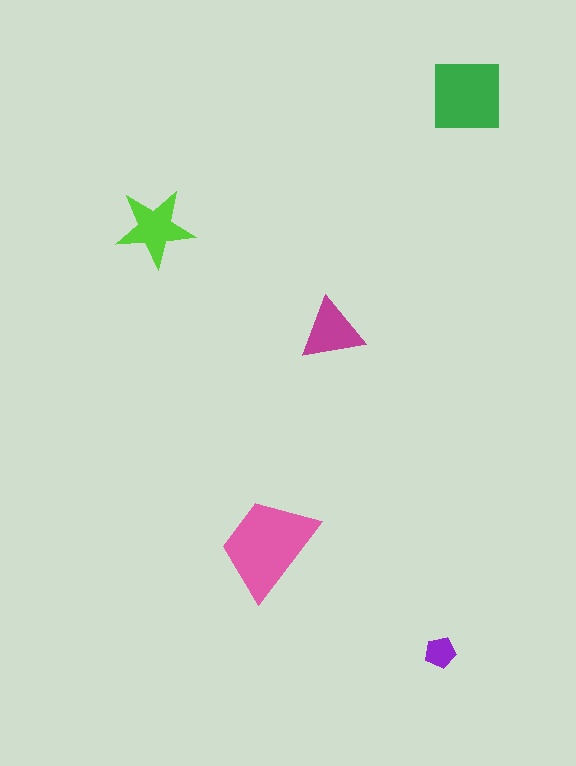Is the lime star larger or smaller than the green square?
Smaller.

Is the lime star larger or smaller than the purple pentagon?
Larger.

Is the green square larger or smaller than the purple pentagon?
Larger.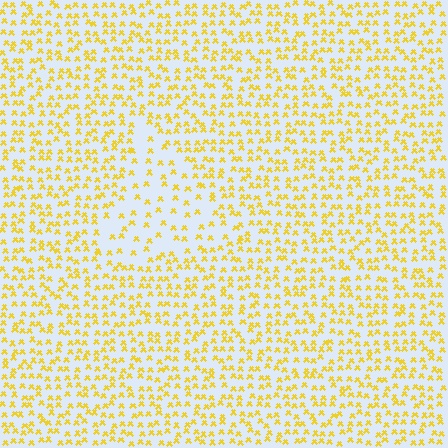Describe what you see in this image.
The image contains small yellow elements arranged at two different densities. A triangle-shaped region is visible where the elements are less densely packed than the surrounding area.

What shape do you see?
I see a triangle.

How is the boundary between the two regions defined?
The boundary is defined by a change in element density (approximately 2.0x ratio). All elements are the same color, size, and shape.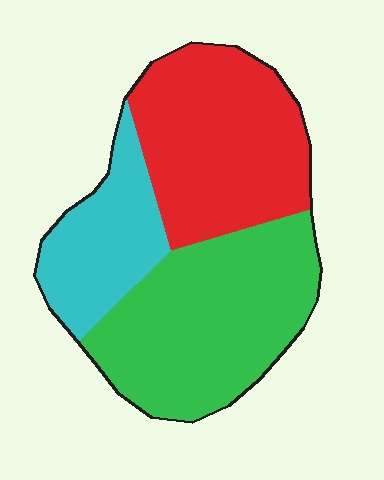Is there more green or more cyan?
Green.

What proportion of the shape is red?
Red covers about 35% of the shape.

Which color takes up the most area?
Green, at roughly 40%.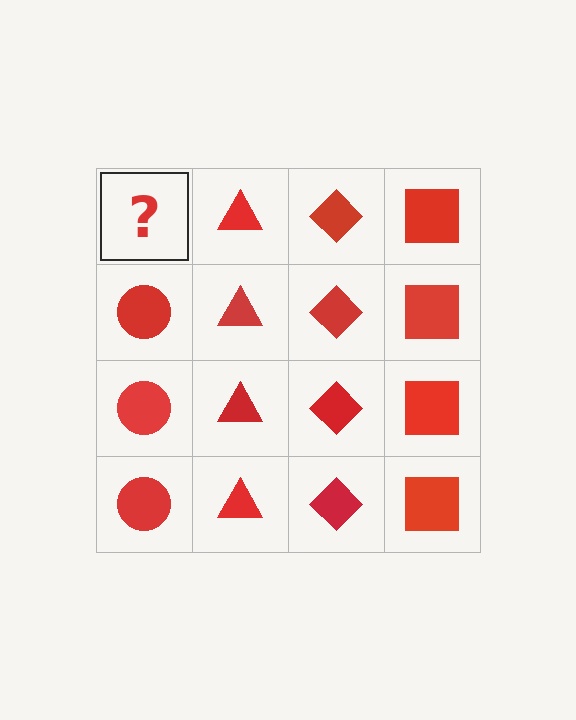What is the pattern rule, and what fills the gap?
The rule is that each column has a consistent shape. The gap should be filled with a red circle.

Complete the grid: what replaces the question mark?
The question mark should be replaced with a red circle.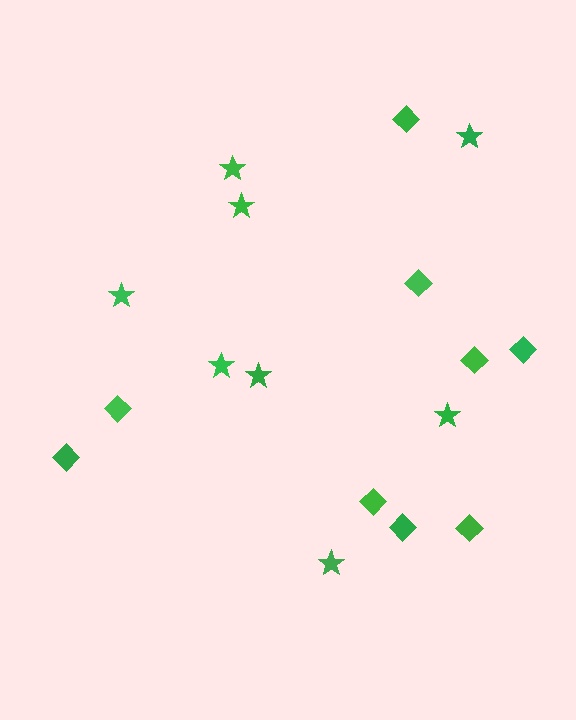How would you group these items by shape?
There are 2 groups: one group of diamonds (9) and one group of stars (8).